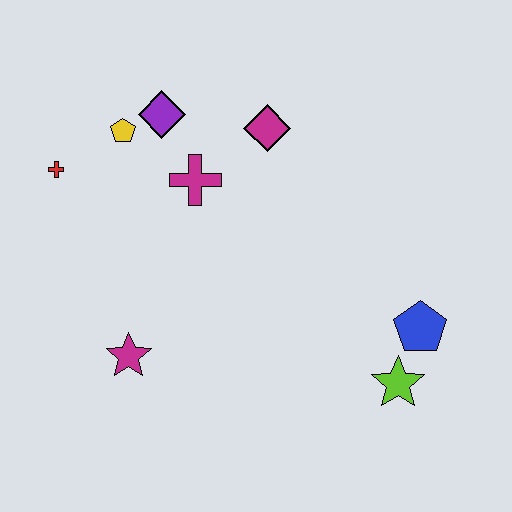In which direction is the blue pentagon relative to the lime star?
The blue pentagon is above the lime star.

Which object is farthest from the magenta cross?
The lime star is farthest from the magenta cross.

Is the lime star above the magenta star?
No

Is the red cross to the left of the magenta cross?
Yes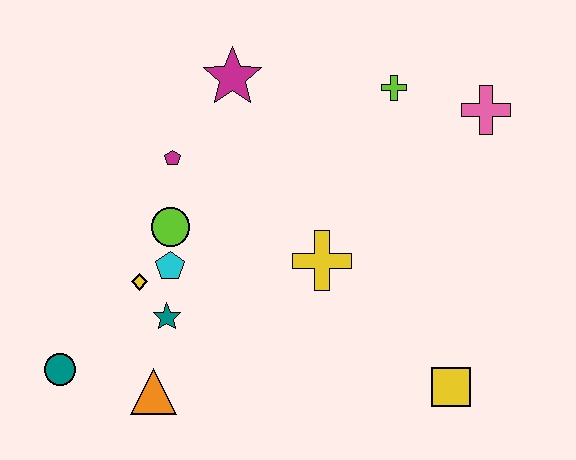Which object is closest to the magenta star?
The magenta pentagon is closest to the magenta star.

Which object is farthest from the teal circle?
The pink cross is farthest from the teal circle.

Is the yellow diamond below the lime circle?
Yes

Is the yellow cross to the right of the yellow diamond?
Yes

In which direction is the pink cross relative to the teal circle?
The pink cross is to the right of the teal circle.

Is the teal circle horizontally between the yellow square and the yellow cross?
No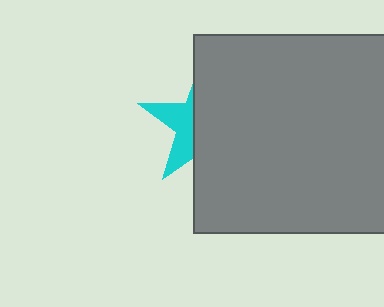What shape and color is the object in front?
The object in front is a gray square.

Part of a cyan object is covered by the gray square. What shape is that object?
It is a star.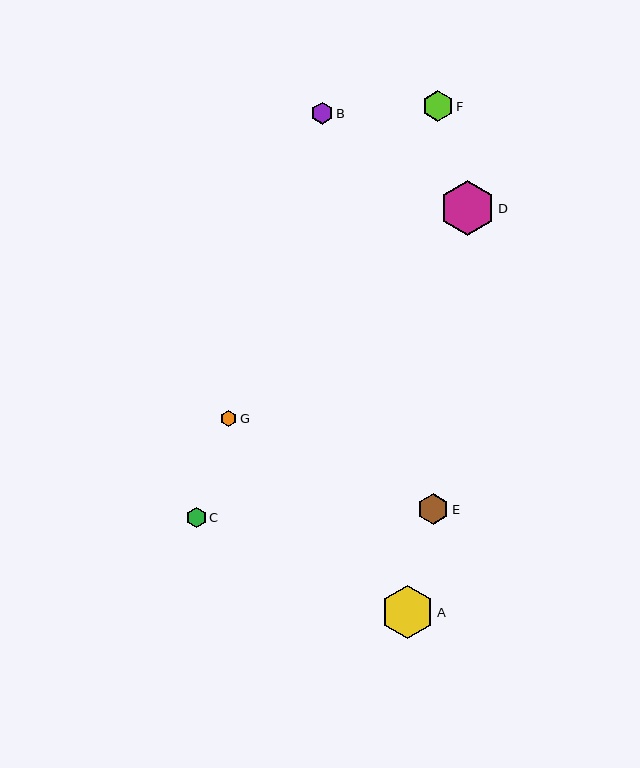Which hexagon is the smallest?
Hexagon G is the smallest with a size of approximately 16 pixels.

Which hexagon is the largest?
Hexagon D is the largest with a size of approximately 55 pixels.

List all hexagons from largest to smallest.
From largest to smallest: D, A, E, F, B, C, G.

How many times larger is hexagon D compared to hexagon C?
Hexagon D is approximately 2.7 times the size of hexagon C.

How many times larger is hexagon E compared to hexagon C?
Hexagon E is approximately 1.6 times the size of hexagon C.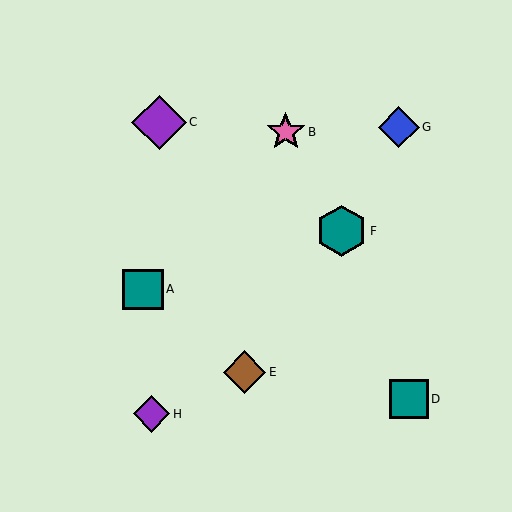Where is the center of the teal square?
The center of the teal square is at (409, 399).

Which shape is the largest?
The purple diamond (labeled C) is the largest.